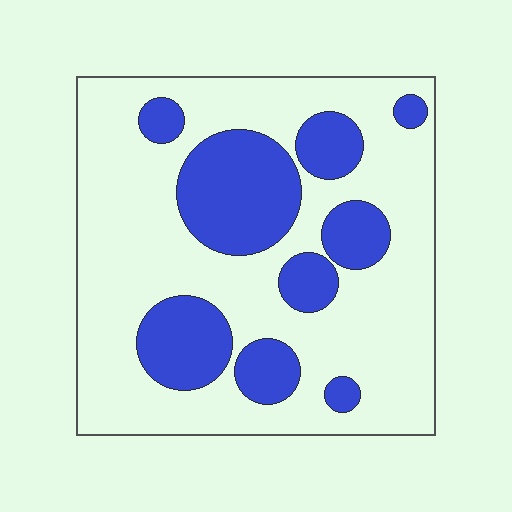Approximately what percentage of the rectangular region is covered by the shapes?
Approximately 30%.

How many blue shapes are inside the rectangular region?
9.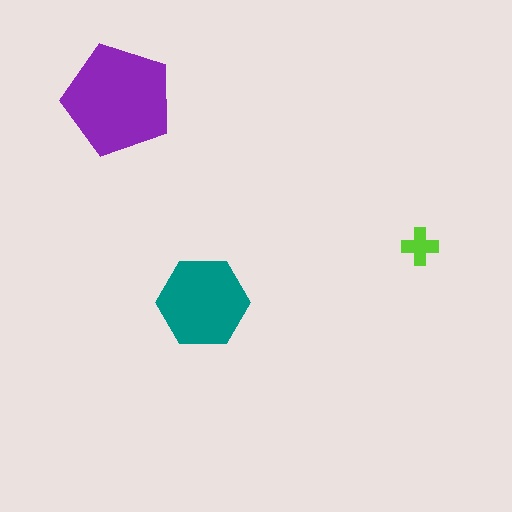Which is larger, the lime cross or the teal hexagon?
The teal hexagon.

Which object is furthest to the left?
The purple pentagon is leftmost.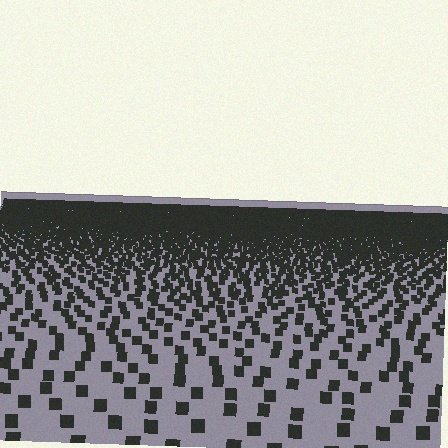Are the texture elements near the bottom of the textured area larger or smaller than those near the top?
Larger. Near the bottom, elements are closer to the viewer and appear at a bigger on-screen size.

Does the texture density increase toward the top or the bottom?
Density increases toward the top.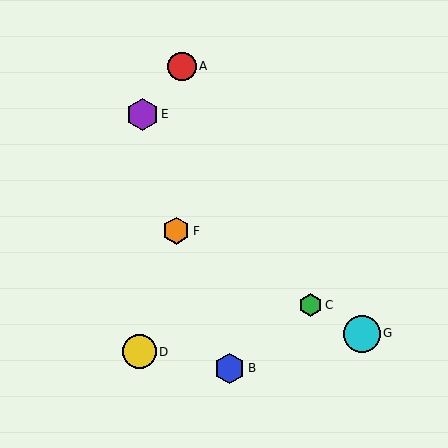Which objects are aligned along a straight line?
Objects C, F, G are aligned along a straight line.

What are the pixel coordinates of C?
Object C is at (310, 305).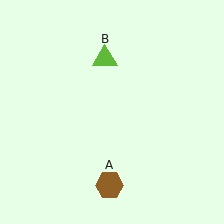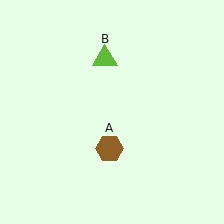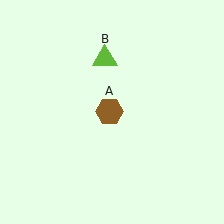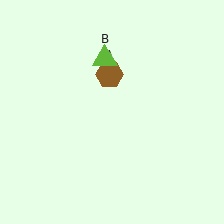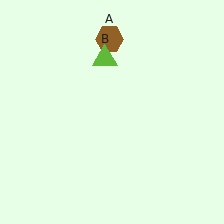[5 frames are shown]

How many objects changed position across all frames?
1 object changed position: brown hexagon (object A).